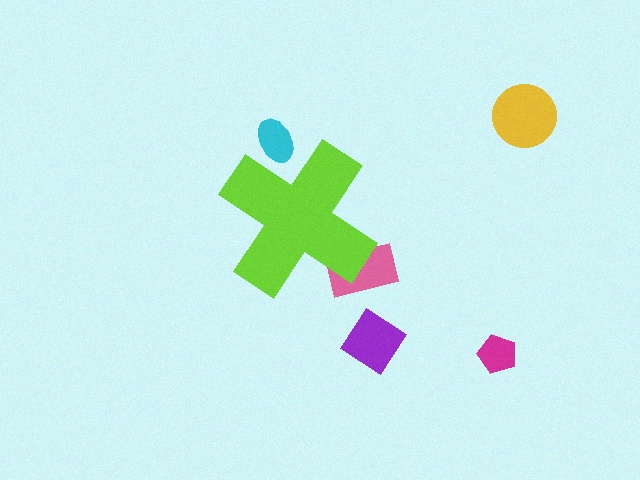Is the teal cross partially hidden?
Yes, the teal cross is partially hidden behind the lime cross.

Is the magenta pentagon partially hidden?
No, the magenta pentagon is fully visible.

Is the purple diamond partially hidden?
No, the purple diamond is fully visible.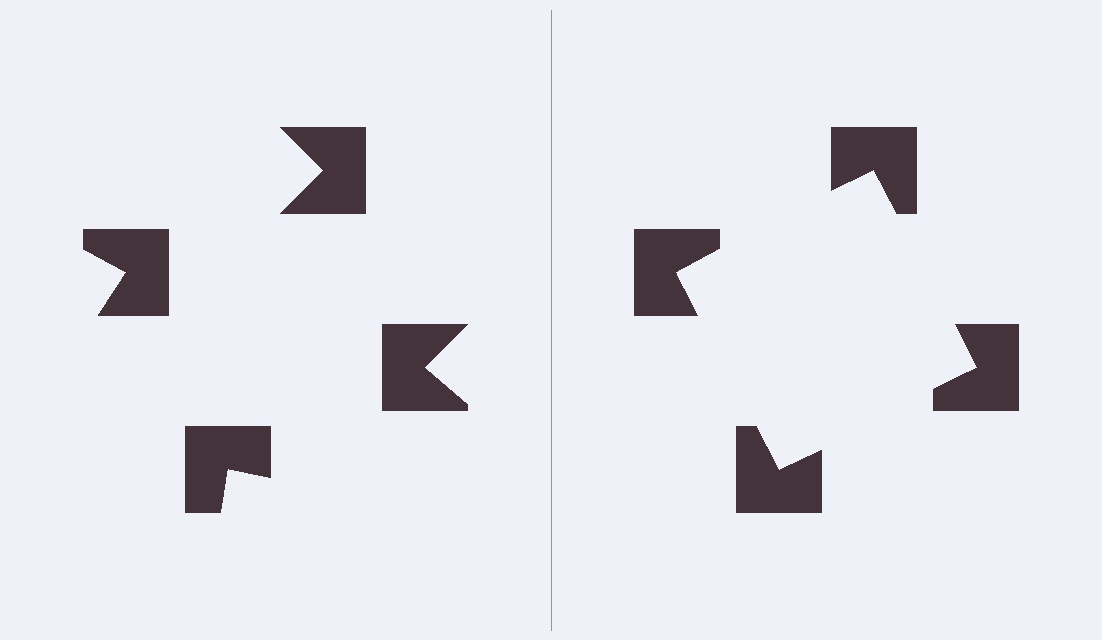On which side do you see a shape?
An illusory square appears on the right side. On the left side the wedge cuts are rotated, so no coherent shape forms.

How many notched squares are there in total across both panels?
8 — 4 on each side.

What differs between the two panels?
The notched squares are positioned identically on both sides; only the wedge orientations differ. On the right they align to a square; on the left they are misaligned.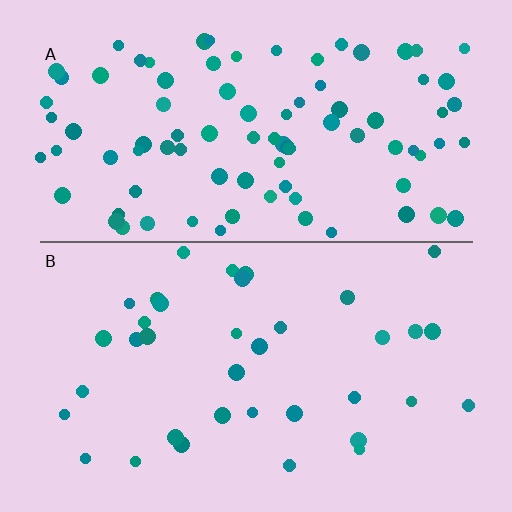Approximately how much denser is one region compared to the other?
Approximately 2.5× — region A over region B.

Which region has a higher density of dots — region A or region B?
A (the top).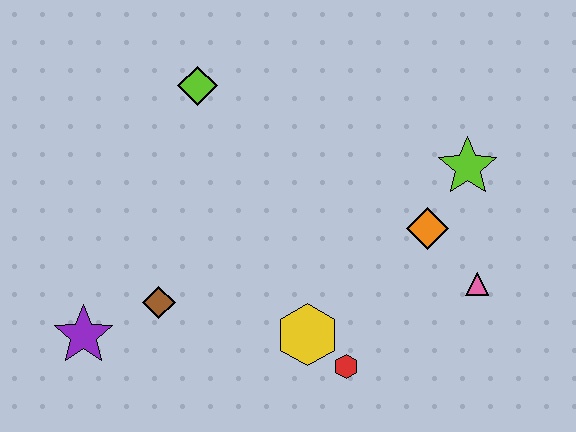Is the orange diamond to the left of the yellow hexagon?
No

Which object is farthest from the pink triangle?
The purple star is farthest from the pink triangle.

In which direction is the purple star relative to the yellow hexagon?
The purple star is to the left of the yellow hexagon.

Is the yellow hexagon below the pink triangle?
Yes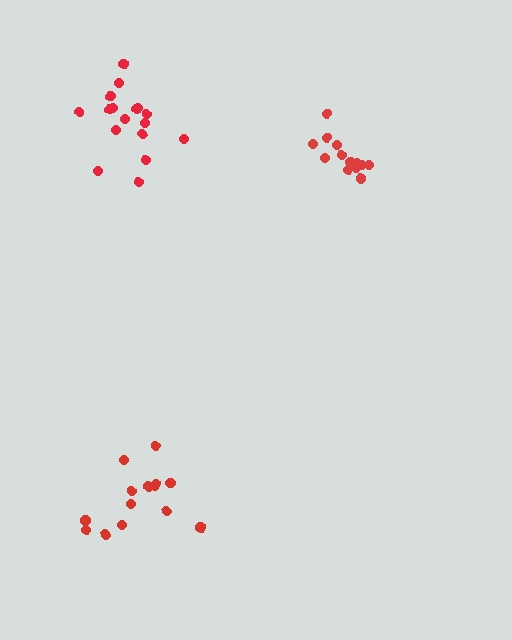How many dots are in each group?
Group 1: 14 dots, Group 2: 13 dots, Group 3: 17 dots (44 total).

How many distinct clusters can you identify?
There are 3 distinct clusters.